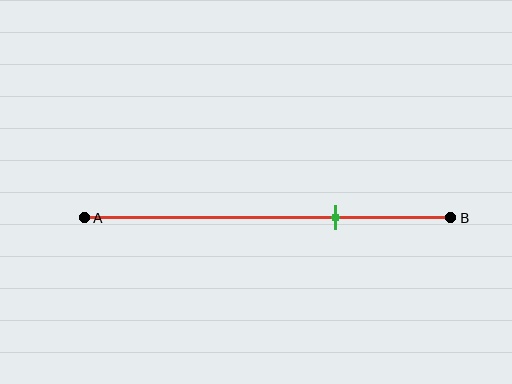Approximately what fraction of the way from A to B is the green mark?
The green mark is approximately 70% of the way from A to B.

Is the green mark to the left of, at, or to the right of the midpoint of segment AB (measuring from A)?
The green mark is to the right of the midpoint of segment AB.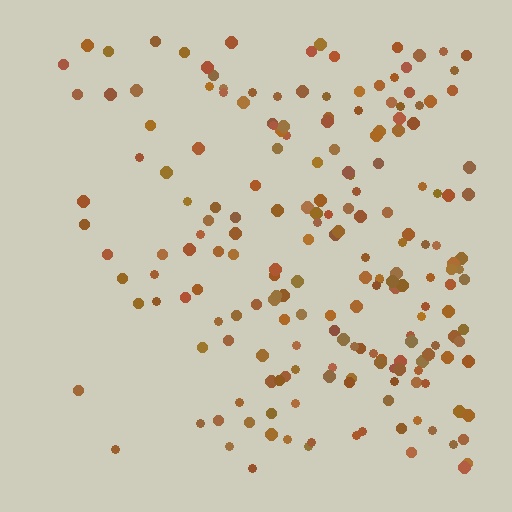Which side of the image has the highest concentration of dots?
The right.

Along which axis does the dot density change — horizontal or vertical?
Horizontal.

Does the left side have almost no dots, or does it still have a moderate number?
Still a moderate number, just noticeably fewer than the right.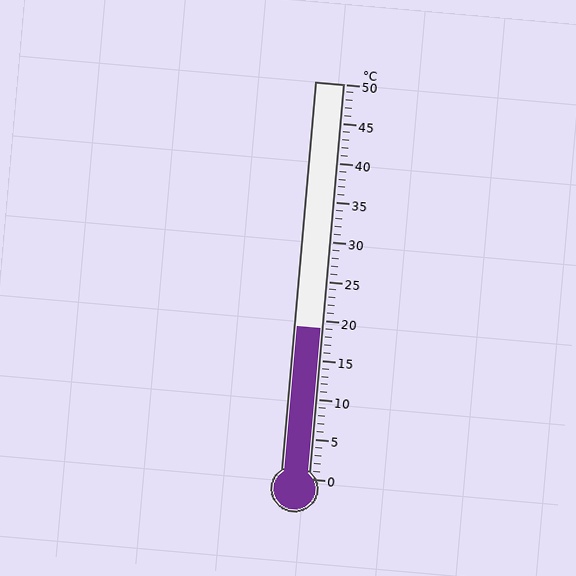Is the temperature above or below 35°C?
The temperature is below 35°C.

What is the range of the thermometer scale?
The thermometer scale ranges from 0°C to 50°C.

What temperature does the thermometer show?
The thermometer shows approximately 19°C.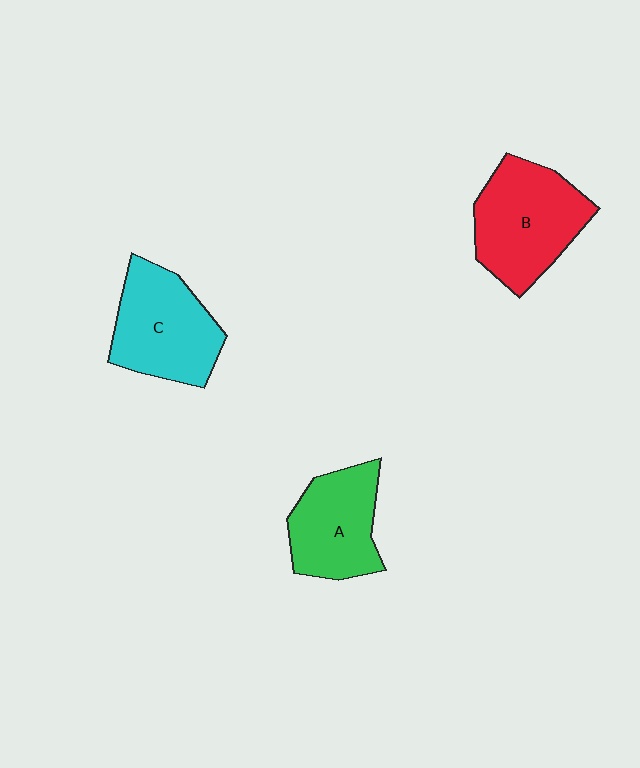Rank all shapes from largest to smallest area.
From largest to smallest: B (red), C (cyan), A (green).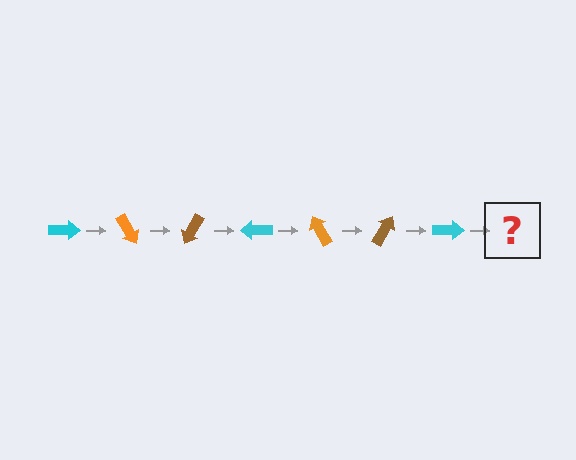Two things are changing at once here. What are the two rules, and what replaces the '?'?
The two rules are that it rotates 60 degrees each step and the color cycles through cyan, orange, and brown. The '?' should be an orange arrow, rotated 420 degrees from the start.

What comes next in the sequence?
The next element should be an orange arrow, rotated 420 degrees from the start.